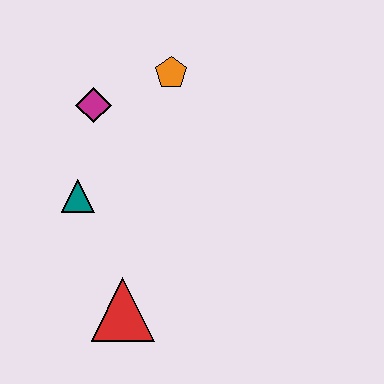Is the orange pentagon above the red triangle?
Yes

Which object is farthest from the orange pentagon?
The red triangle is farthest from the orange pentagon.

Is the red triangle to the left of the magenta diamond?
No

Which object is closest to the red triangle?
The teal triangle is closest to the red triangle.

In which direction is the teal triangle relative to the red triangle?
The teal triangle is above the red triangle.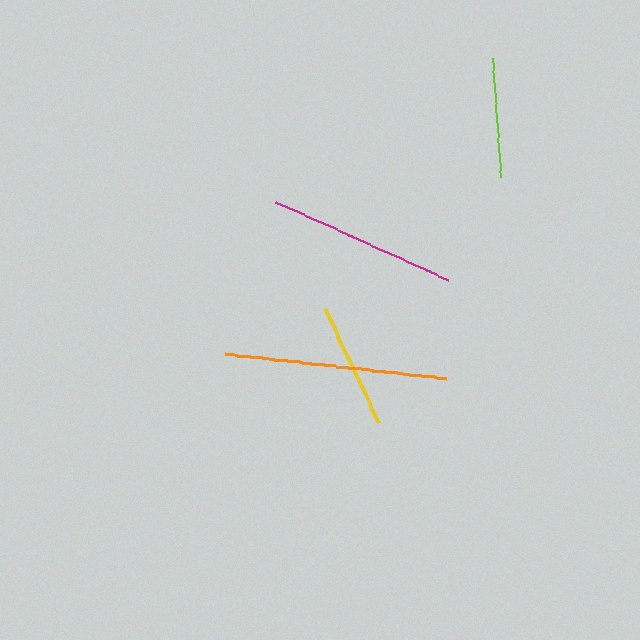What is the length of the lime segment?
The lime segment is approximately 119 pixels long.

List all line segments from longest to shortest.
From longest to shortest: orange, magenta, yellow, lime.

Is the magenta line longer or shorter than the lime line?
The magenta line is longer than the lime line.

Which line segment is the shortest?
The lime line is the shortest at approximately 119 pixels.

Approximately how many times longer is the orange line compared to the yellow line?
The orange line is approximately 1.8 times the length of the yellow line.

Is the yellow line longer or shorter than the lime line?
The yellow line is longer than the lime line.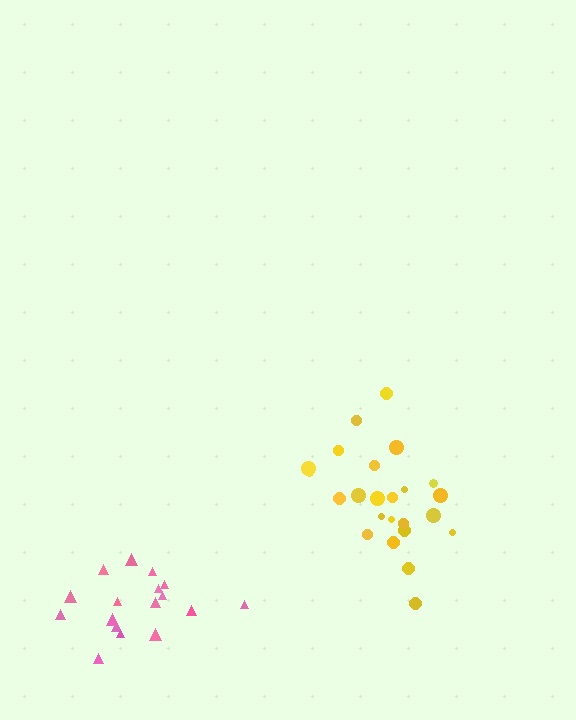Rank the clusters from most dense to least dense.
yellow, pink.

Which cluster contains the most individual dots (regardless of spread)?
Yellow (25).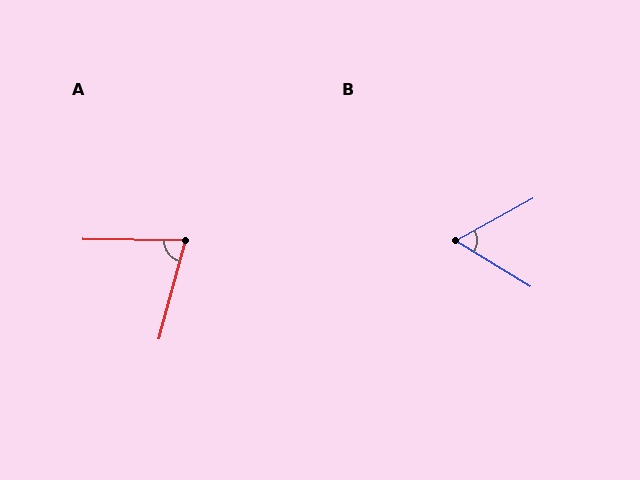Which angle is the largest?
A, at approximately 75 degrees.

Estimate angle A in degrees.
Approximately 75 degrees.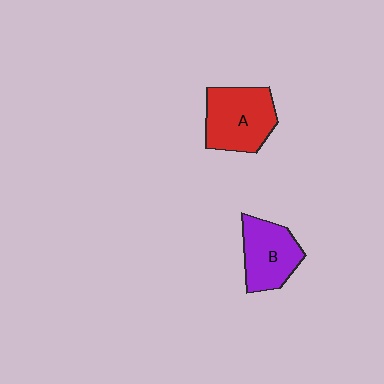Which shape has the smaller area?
Shape B (purple).